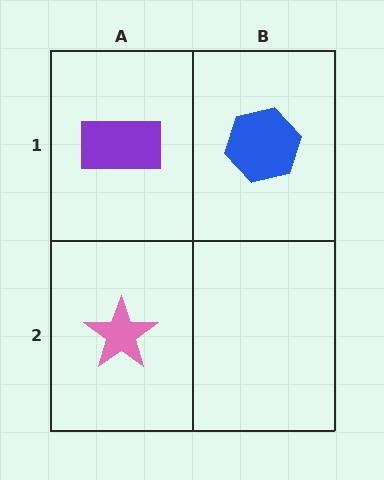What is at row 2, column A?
A pink star.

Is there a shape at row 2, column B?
No, that cell is empty.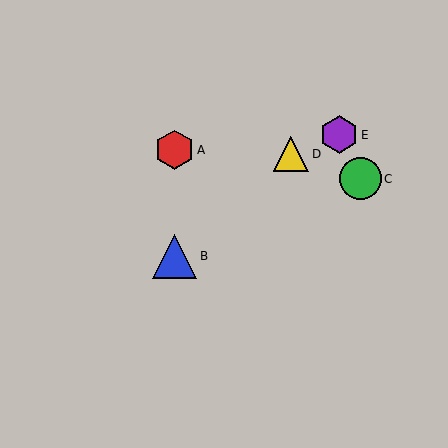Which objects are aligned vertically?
Objects A, B are aligned vertically.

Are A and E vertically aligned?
No, A is at x≈175 and E is at x≈339.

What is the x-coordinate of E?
Object E is at x≈339.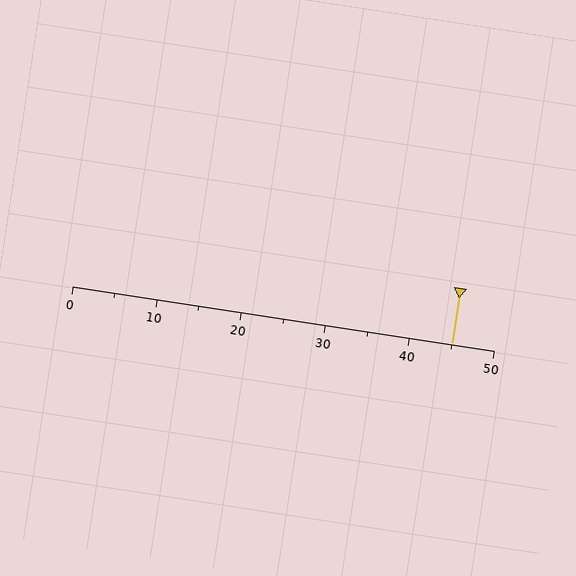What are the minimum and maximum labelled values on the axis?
The axis runs from 0 to 50.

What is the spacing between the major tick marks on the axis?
The major ticks are spaced 10 apart.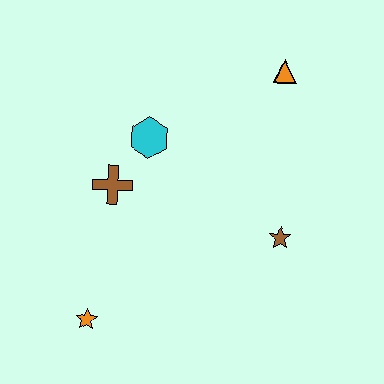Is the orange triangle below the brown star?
No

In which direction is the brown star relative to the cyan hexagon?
The brown star is to the right of the cyan hexagon.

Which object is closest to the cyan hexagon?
The brown cross is closest to the cyan hexagon.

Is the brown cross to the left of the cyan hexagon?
Yes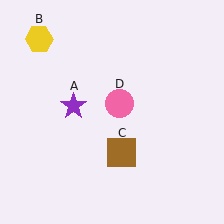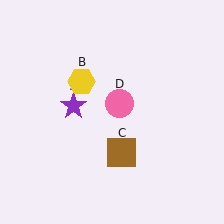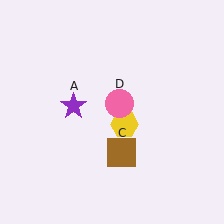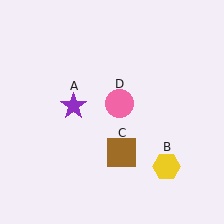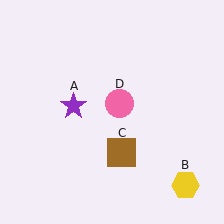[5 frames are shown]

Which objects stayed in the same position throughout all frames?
Purple star (object A) and brown square (object C) and pink circle (object D) remained stationary.